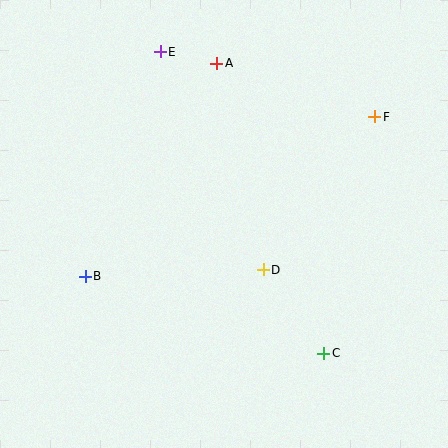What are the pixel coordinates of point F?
Point F is at (375, 117).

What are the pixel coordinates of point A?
Point A is at (217, 63).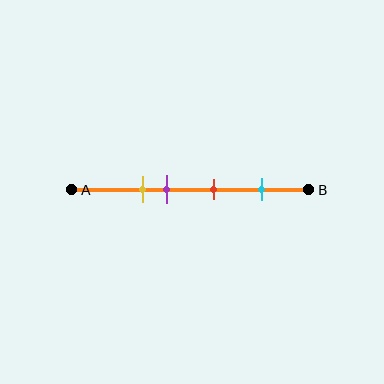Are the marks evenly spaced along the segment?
No, the marks are not evenly spaced.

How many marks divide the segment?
There are 4 marks dividing the segment.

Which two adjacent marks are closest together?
The yellow and purple marks are the closest adjacent pair.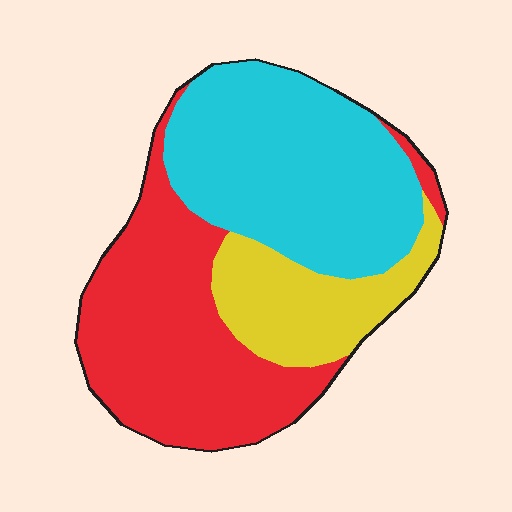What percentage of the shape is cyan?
Cyan takes up about two fifths (2/5) of the shape.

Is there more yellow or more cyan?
Cyan.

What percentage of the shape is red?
Red covers around 40% of the shape.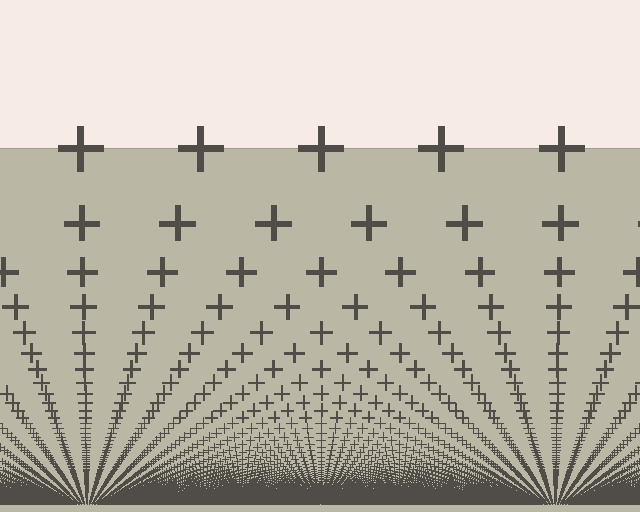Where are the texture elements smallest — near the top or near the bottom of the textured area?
Near the bottom.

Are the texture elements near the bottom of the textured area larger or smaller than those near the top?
Smaller. The gradient is inverted — elements near the bottom are smaller and denser.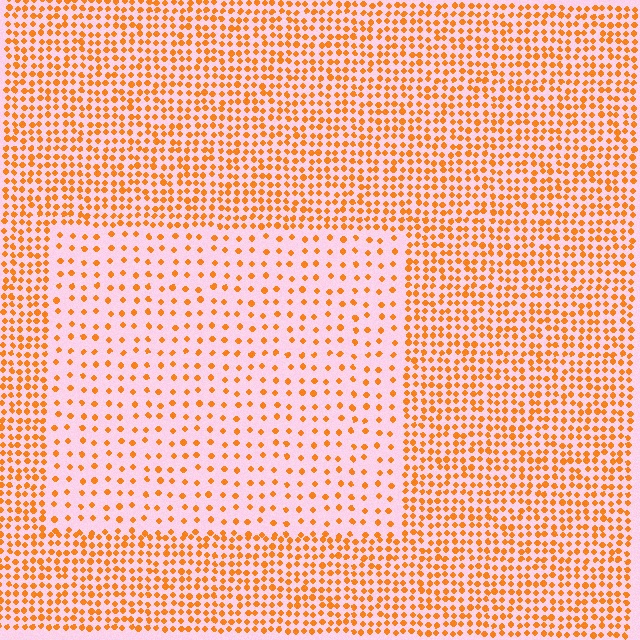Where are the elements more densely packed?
The elements are more densely packed outside the rectangle boundary.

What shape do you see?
I see a rectangle.